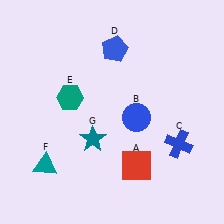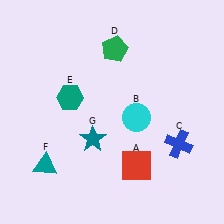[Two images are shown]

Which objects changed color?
B changed from blue to cyan. D changed from blue to green.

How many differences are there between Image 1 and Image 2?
There are 2 differences between the two images.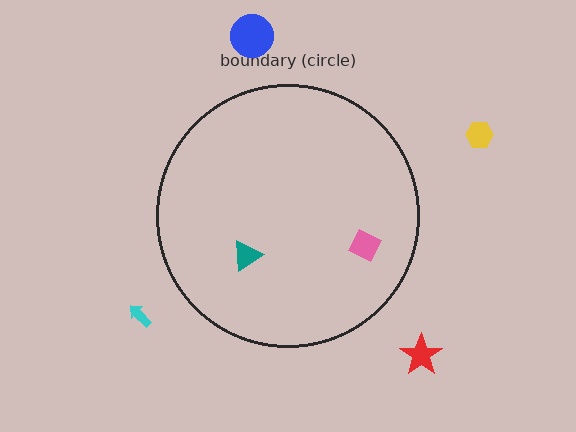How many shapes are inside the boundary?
2 inside, 4 outside.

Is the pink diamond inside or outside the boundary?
Inside.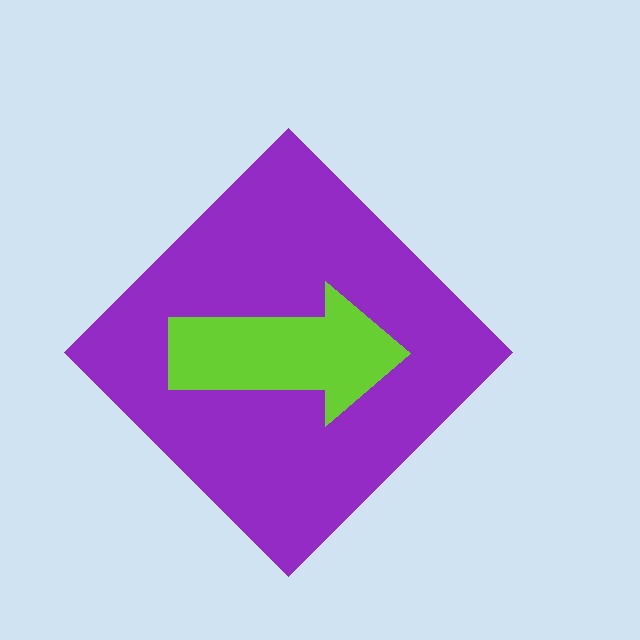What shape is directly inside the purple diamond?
The lime arrow.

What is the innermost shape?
The lime arrow.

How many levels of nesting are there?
2.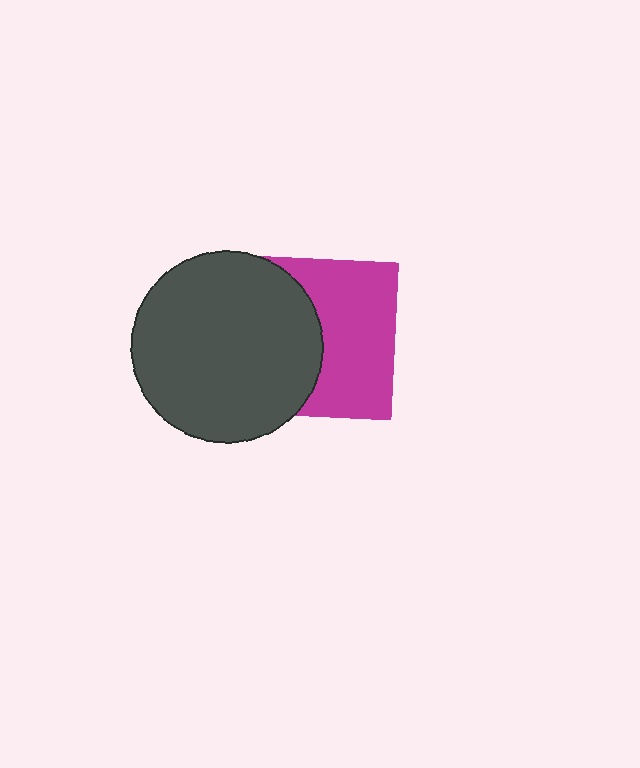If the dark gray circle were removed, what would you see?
You would see the complete magenta square.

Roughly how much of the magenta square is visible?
About half of it is visible (roughly 54%).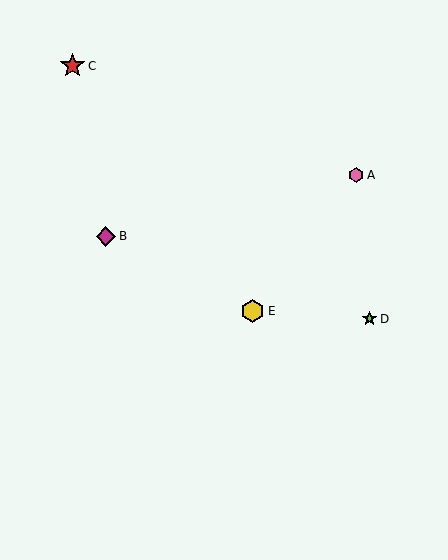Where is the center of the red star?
The center of the red star is at (73, 66).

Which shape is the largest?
The red star (labeled C) is the largest.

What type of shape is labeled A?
Shape A is a pink hexagon.